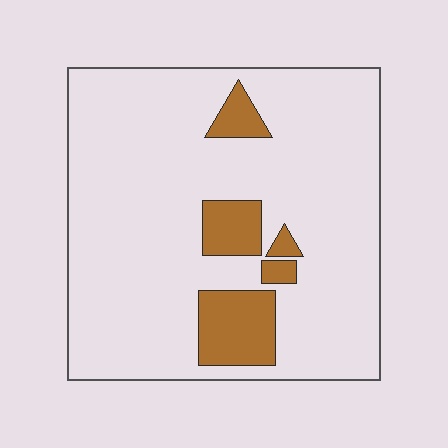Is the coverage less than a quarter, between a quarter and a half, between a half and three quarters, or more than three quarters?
Less than a quarter.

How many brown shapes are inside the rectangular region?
5.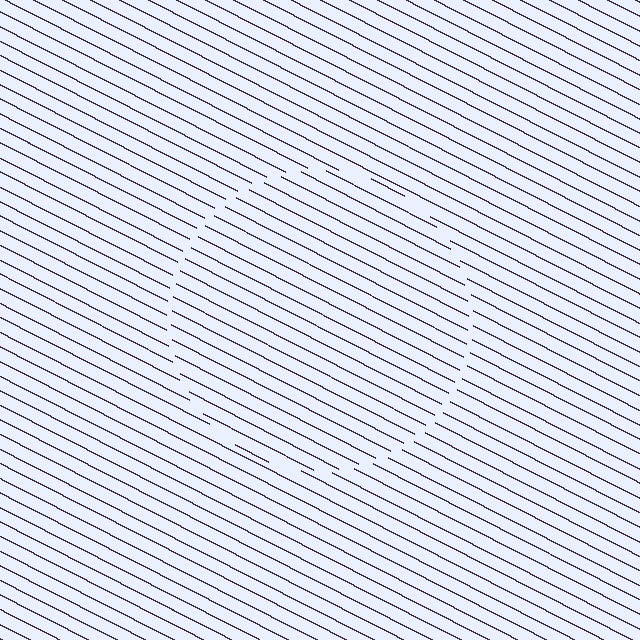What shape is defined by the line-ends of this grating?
An illusory circle. The interior of the shape contains the same grating, shifted by half a period — the contour is defined by the phase discontinuity where line-ends from the inner and outer gratings abut.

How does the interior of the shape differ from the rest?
The interior of the shape contains the same grating, shifted by half a period — the contour is defined by the phase discontinuity where line-ends from the inner and outer gratings abut.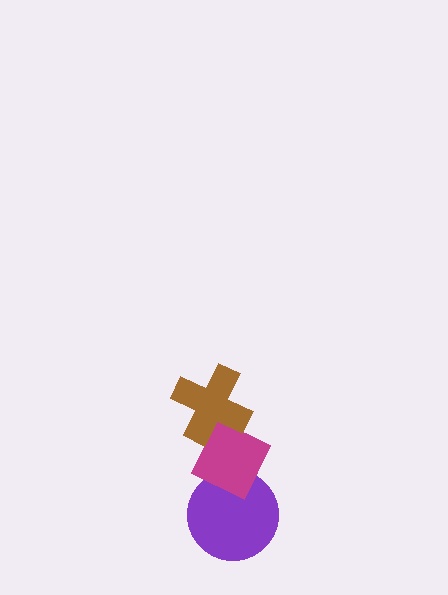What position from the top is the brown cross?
The brown cross is 1st from the top.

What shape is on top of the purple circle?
The magenta diamond is on top of the purple circle.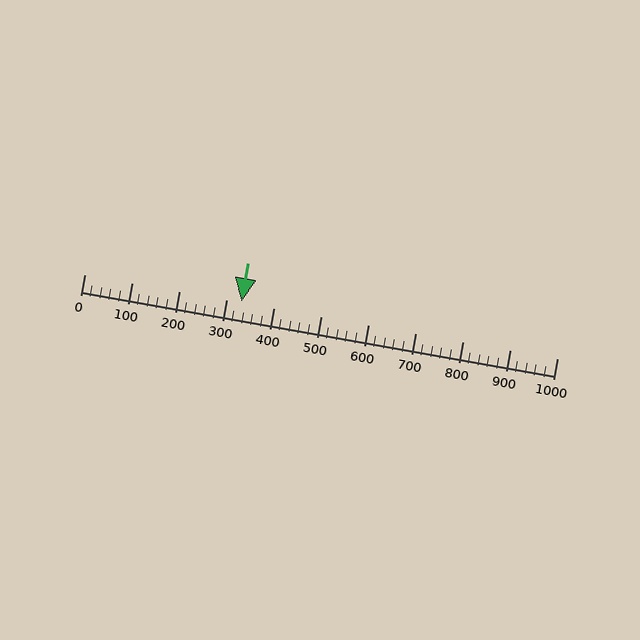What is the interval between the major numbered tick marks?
The major tick marks are spaced 100 units apart.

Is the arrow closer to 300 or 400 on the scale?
The arrow is closer to 300.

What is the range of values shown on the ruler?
The ruler shows values from 0 to 1000.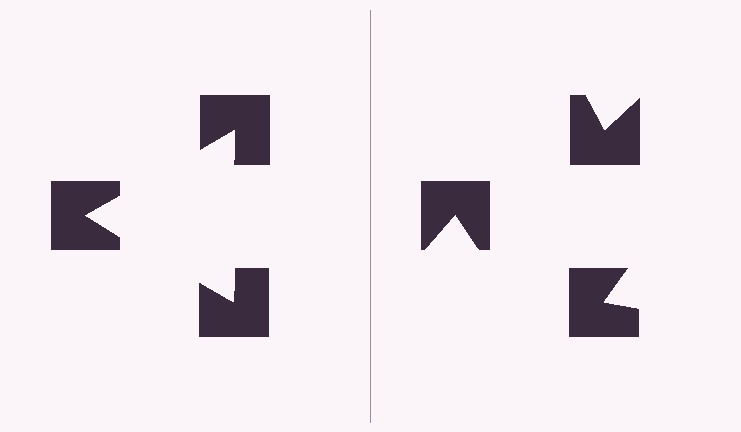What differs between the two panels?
The notched squares are positioned identically on both sides; only the wedge orientations differ. On the left they align to a triangle; on the right they are misaligned.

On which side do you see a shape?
An illusory triangle appears on the left side. On the right side the wedge cuts are rotated, so no coherent shape forms.